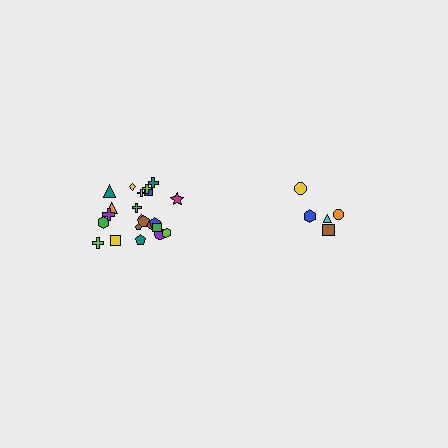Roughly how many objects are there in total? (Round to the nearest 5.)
Roughly 25 objects in total.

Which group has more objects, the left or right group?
The left group.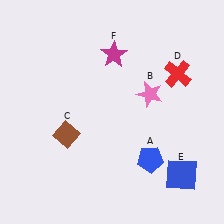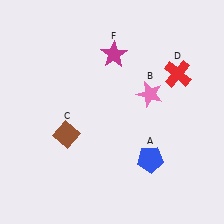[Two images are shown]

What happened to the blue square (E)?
The blue square (E) was removed in Image 2. It was in the bottom-right area of Image 1.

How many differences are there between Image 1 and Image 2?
There is 1 difference between the two images.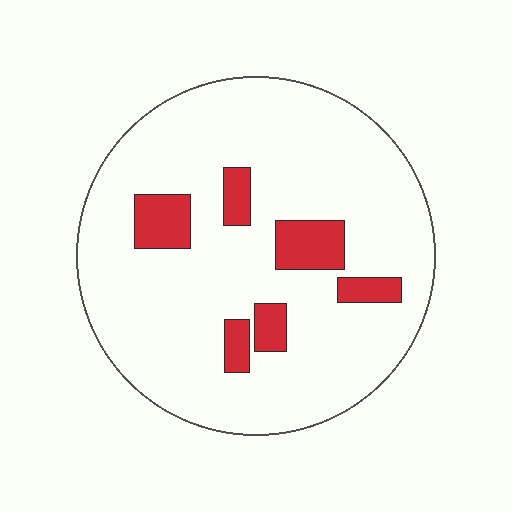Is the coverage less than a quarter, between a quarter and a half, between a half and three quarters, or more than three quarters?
Less than a quarter.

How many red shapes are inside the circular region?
6.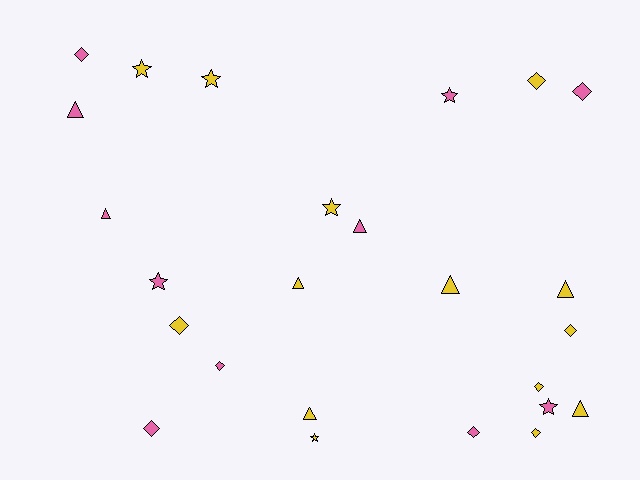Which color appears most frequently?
Yellow, with 14 objects.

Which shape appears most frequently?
Diamond, with 10 objects.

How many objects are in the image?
There are 25 objects.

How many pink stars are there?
There are 3 pink stars.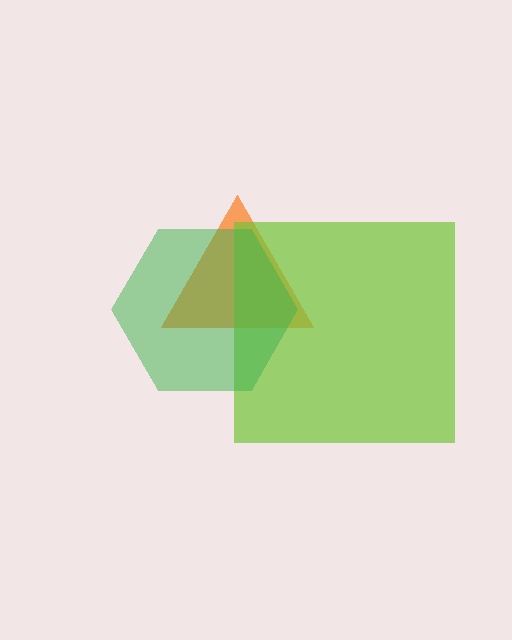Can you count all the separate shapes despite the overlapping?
Yes, there are 3 separate shapes.